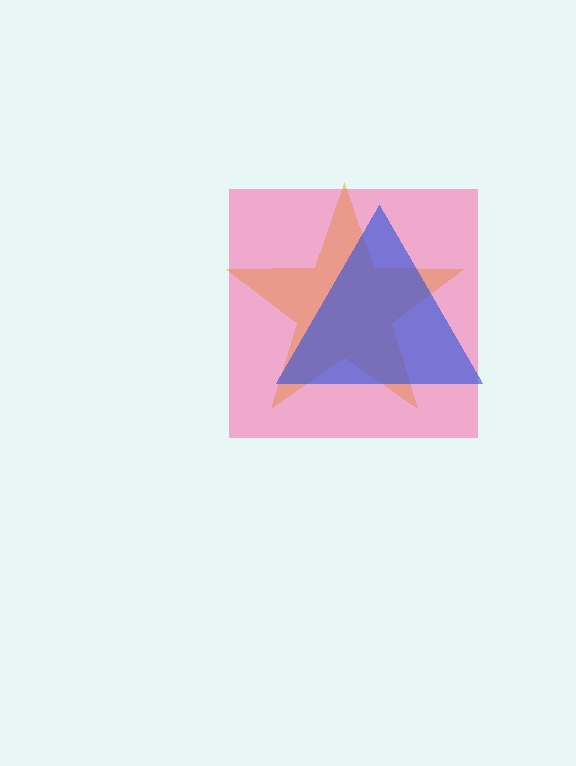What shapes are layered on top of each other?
The layered shapes are: a yellow star, a pink square, a blue triangle.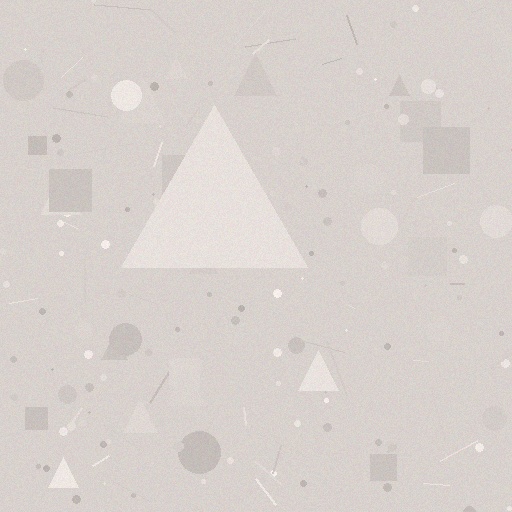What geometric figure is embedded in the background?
A triangle is embedded in the background.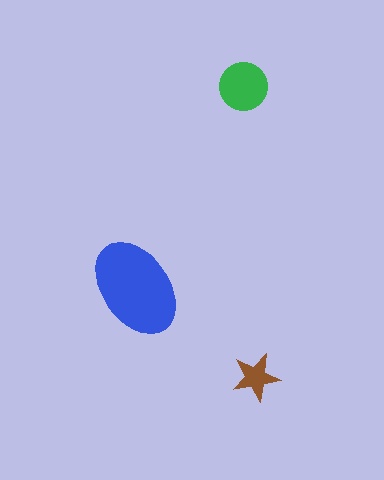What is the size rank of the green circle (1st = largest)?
2nd.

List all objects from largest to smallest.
The blue ellipse, the green circle, the brown star.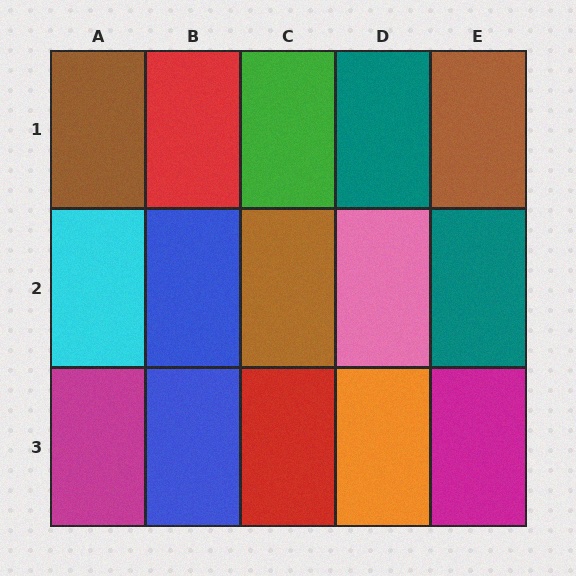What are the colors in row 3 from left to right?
Magenta, blue, red, orange, magenta.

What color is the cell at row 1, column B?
Red.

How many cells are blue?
2 cells are blue.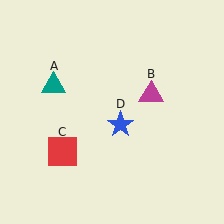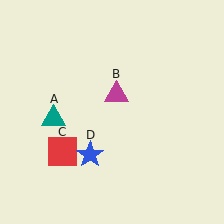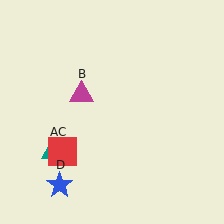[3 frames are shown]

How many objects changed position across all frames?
3 objects changed position: teal triangle (object A), magenta triangle (object B), blue star (object D).